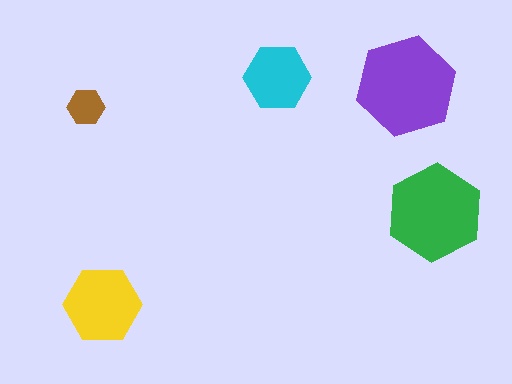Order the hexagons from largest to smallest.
the purple one, the green one, the yellow one, the cyan one, the brown one.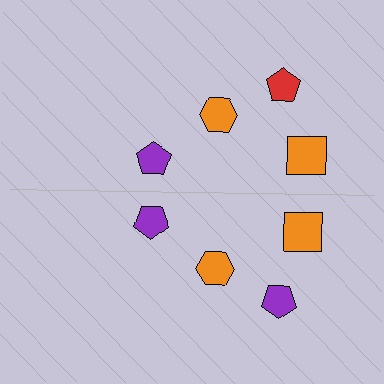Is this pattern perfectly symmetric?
No, the pattern is not perfectly symmetric. The purple pentagon on the bottom side breaks the symmetry — its mirror counterpart is red.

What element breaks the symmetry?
The purple pentagon on the bottom side breaks the symmetry — its mirror counterpart is red.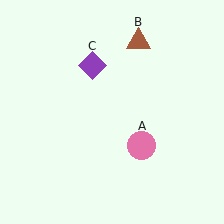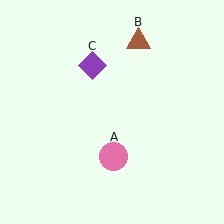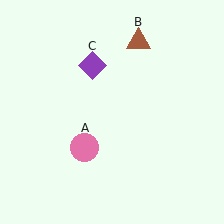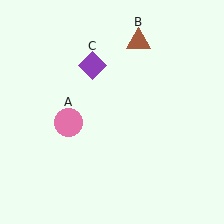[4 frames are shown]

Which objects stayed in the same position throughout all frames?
Brown triangle (object B) and purple diamond (object C) remained stationary.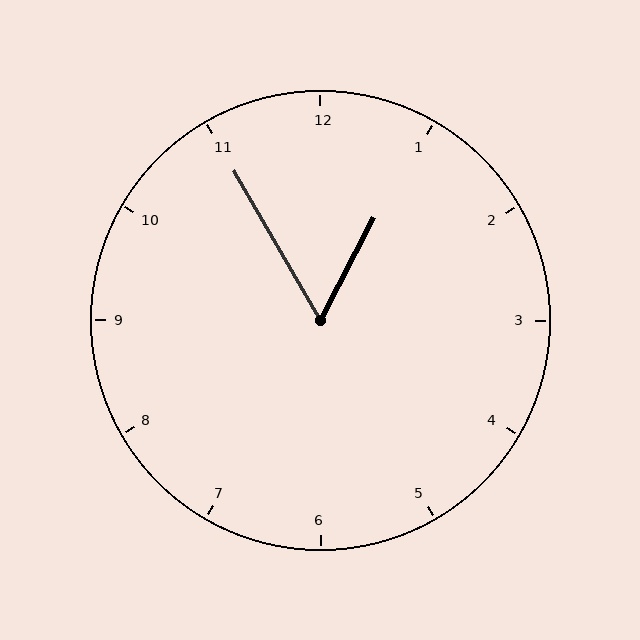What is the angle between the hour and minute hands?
Approximately 58 degrees.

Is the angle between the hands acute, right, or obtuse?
It is acute.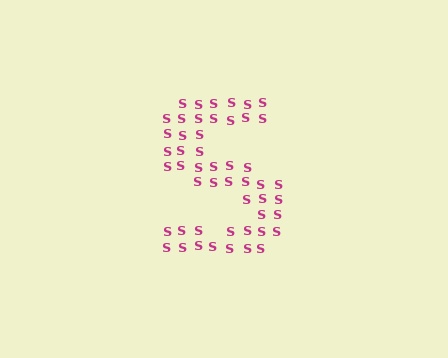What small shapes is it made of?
It is made of small letter S's.